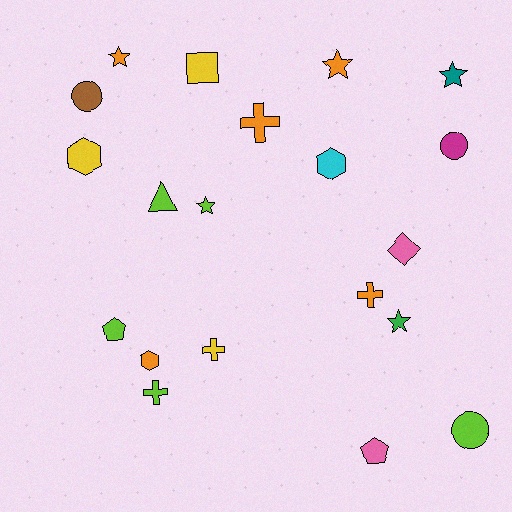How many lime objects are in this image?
There are 5 lime objects.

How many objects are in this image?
There are 20 objects.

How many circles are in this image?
There are 3 circles.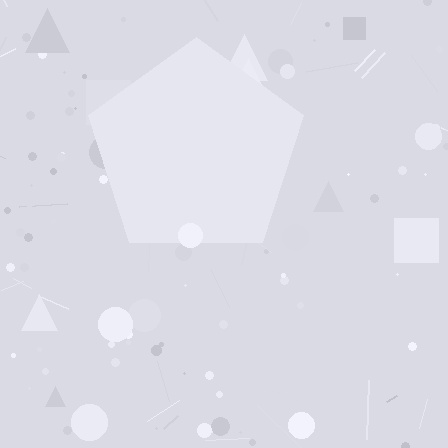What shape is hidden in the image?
A pentagon is hidden in the image.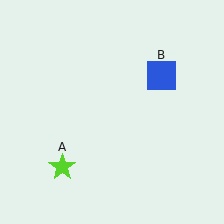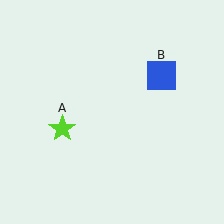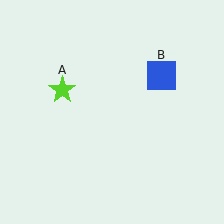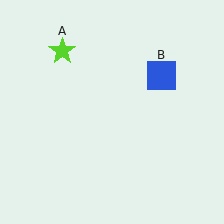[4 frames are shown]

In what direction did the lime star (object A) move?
The lime star (object A) moved up.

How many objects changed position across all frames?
1 object changed position: lime star (object A).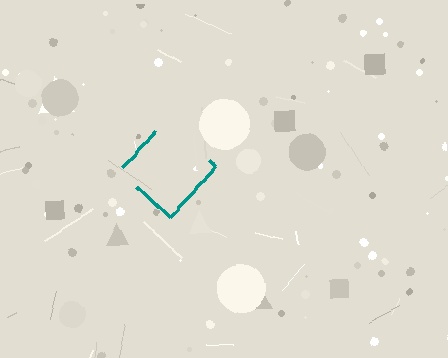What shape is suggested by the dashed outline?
The dashed outline suggests a diamond.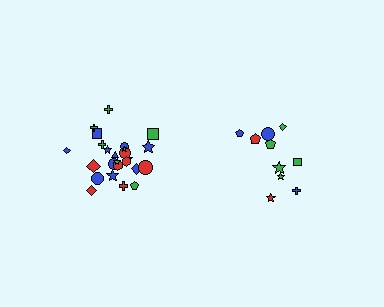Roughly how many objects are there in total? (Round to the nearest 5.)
Roughly 35 objects in total.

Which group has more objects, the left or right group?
The left group.